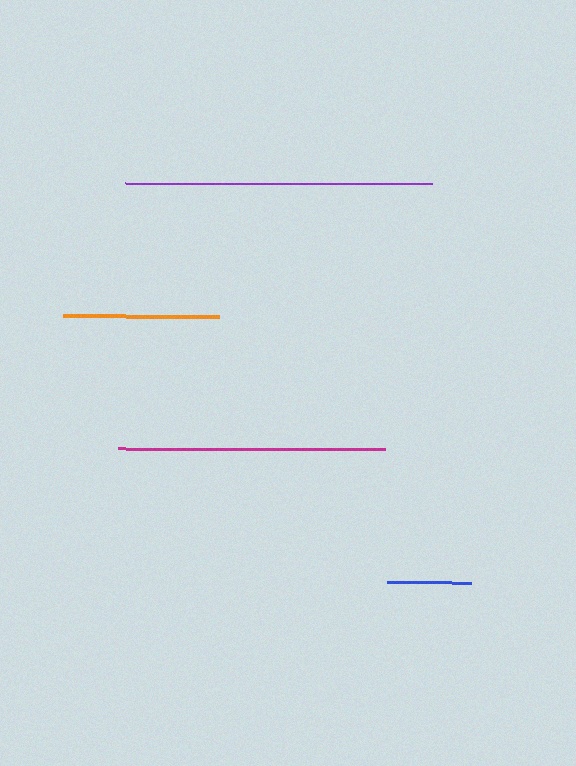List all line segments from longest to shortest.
From longest to shortest: purple, magenta, orange, blue.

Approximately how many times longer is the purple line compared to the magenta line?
The purple line is approximately 1.1 times the length of the magenta line.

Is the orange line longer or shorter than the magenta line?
The magenta line is longer than the orange line.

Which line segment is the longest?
The purple line is the longest at approximately 307 pixels.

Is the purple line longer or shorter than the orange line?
The purple line is longer than the orange line.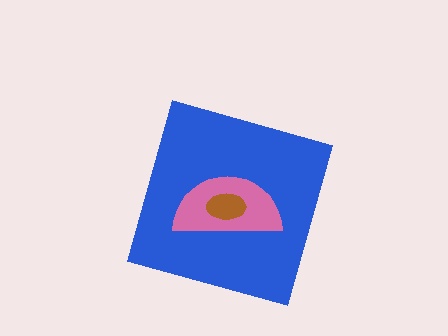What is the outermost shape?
The blue diamond.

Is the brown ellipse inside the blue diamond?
Yes.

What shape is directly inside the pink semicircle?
The brown ellipse.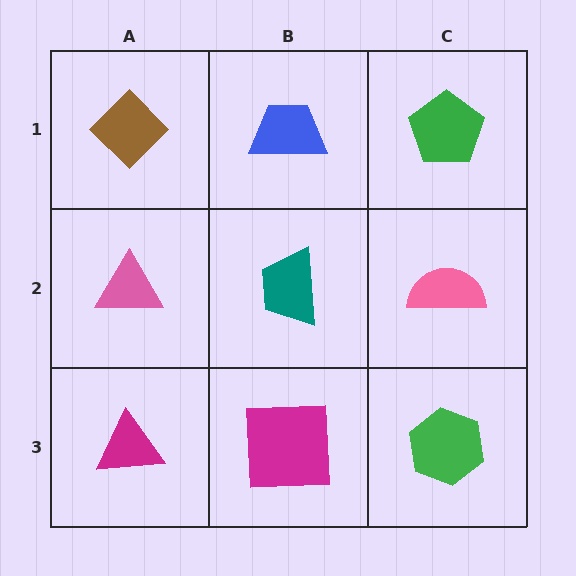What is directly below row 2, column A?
A magenta triangle.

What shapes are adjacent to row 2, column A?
A brown diamond (row 1, column A), a magenta triangle (row 3, column A), a teal trapezoid (row 2, column B).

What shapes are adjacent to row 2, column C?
A green pentagon (row 1, column C), a green hexagon (row 3, column C), a teal trapezoid (row 2, column B).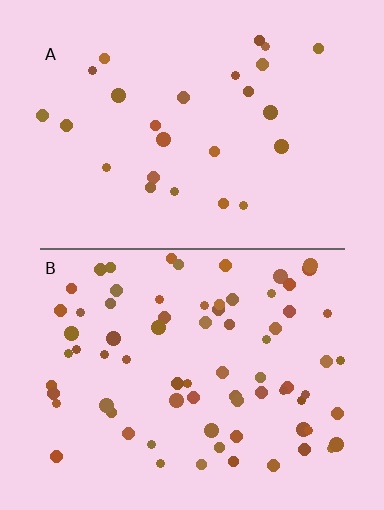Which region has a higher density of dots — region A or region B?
B (the bottom).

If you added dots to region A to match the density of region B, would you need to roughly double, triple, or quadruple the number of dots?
Approximately triple.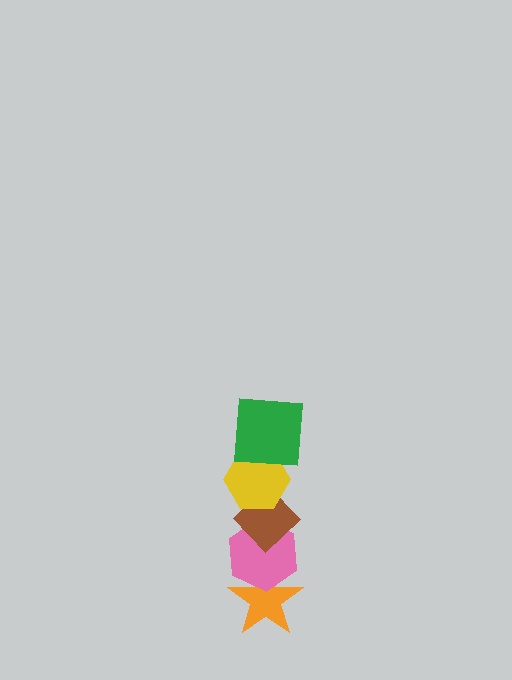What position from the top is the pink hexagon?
The pink hexagon is 4th from the top.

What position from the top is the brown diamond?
The brown diamond is 3rd from the top.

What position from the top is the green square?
The green square is 1st from the top.